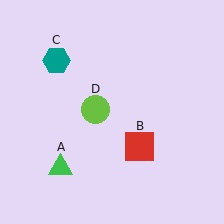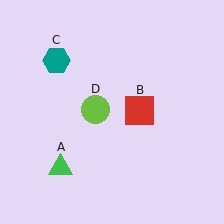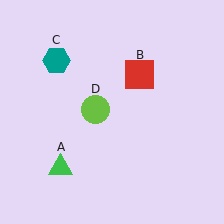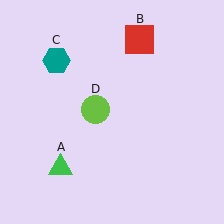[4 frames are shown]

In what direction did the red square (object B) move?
The red square (object B) moved up.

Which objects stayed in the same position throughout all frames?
Green triangle (object A) and teal hexagon (object C) and lime circle (object D) remained stationary.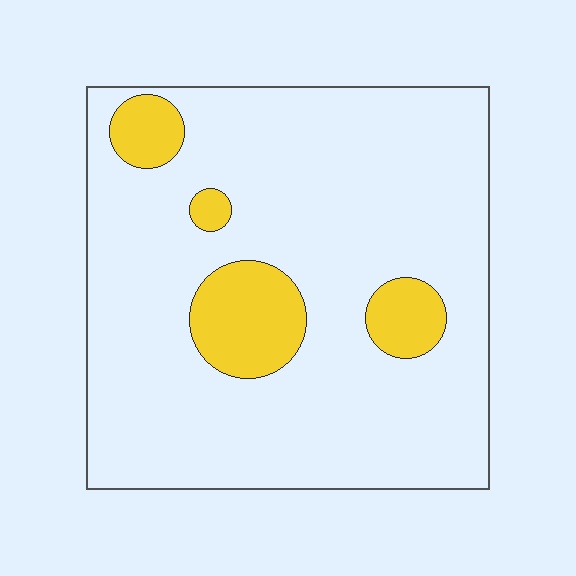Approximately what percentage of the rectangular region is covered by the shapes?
Approximately 15%.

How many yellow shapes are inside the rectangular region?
4.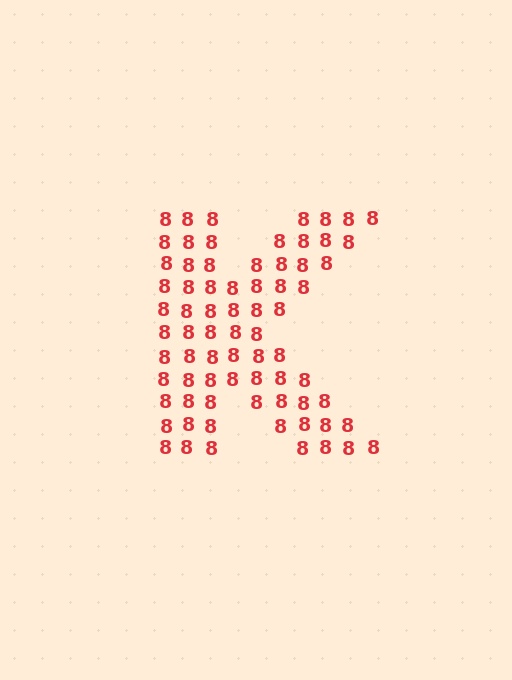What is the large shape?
The large shape is the letter K.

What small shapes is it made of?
It is made of small digit 8's.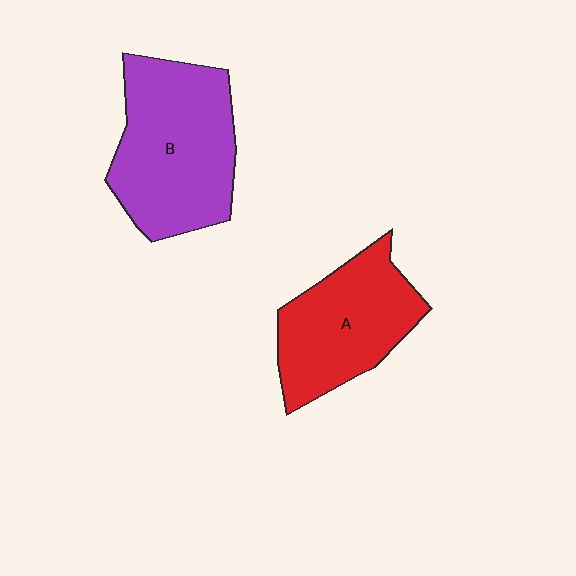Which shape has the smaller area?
Shape A (red).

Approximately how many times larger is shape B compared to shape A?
Approximately 1.3 times.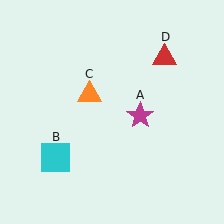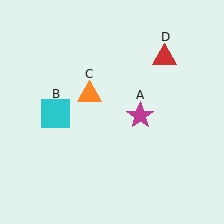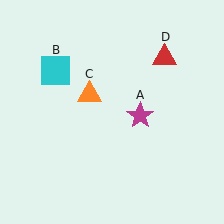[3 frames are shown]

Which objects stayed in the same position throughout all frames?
Magenta star (object A) and orange triangle (object C) and red triangle (object D) remained stationary.